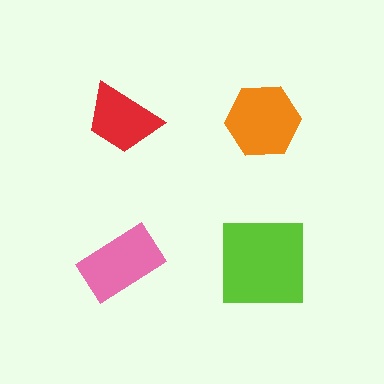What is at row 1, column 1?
A red trapezoid.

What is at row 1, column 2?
An orange hexagon.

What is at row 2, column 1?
A pink rectangle.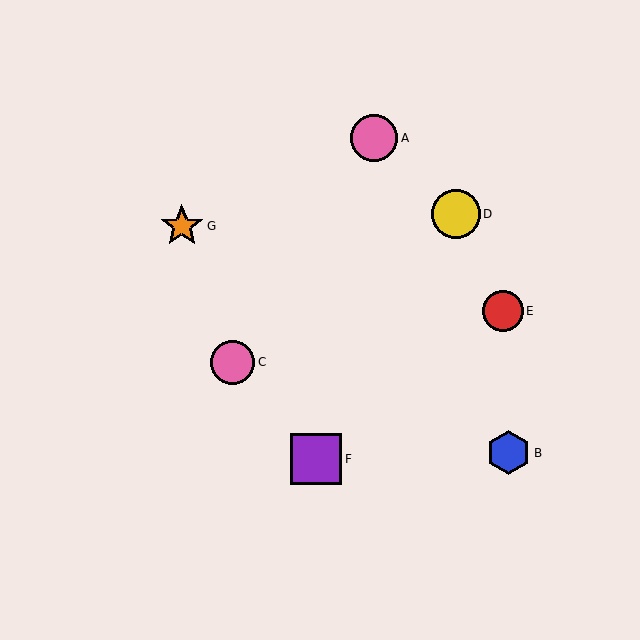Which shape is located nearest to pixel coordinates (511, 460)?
The blue hexagon (labeled B) at (508, 453) is nearest to that location.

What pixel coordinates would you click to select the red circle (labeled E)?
Click at (503, 311) to select the red circle E.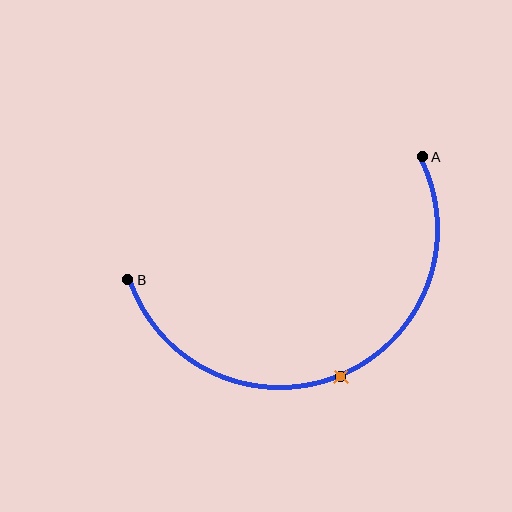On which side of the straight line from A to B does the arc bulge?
The arc bulges below the straight line connecting A and B.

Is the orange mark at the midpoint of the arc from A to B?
Yes. The orange mark lies on the arc at equal arc-length from both A and B — it is the arc midpoint.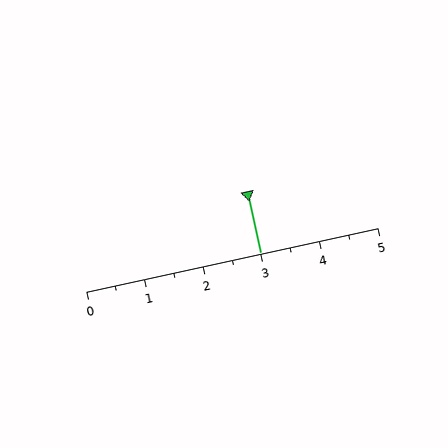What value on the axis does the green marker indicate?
The marker indicates approximately 3.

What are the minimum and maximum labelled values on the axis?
The axis runs from 0 to 5.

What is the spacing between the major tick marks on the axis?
The major ticks are spaced 1 apart.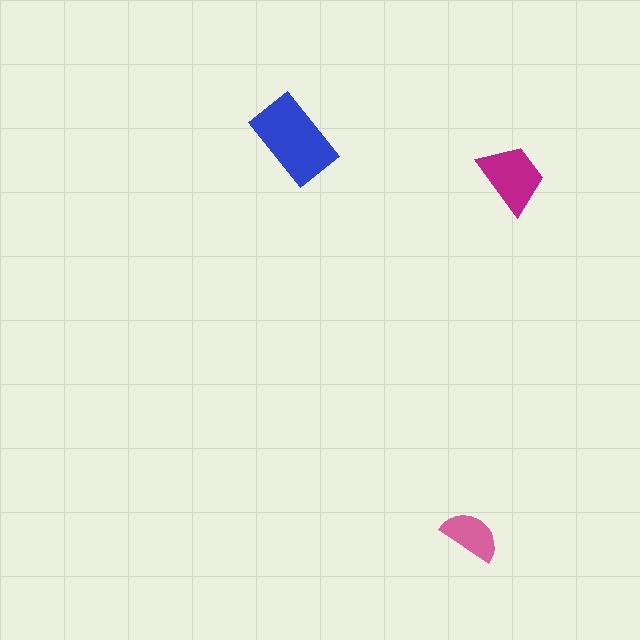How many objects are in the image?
There are 3 objects in the image.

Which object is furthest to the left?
The blue rectangle is leftmost.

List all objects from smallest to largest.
The pink semicircle, the magenta trapezoid, the blue rectangle.